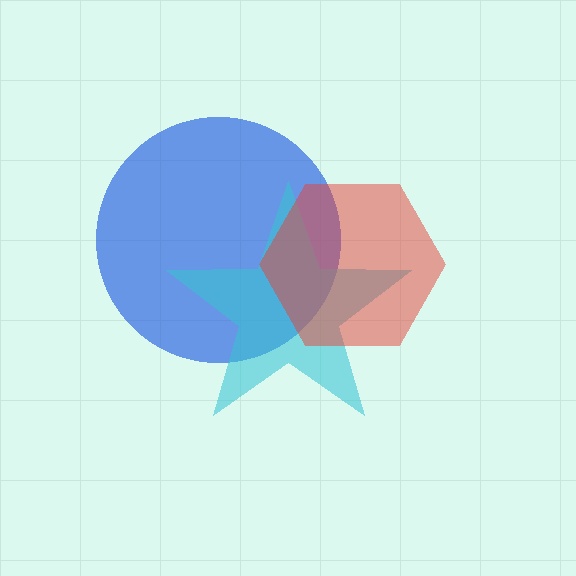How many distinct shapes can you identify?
There are 3 distinct shapes: a blue circle, a cyan star, a red hexagon.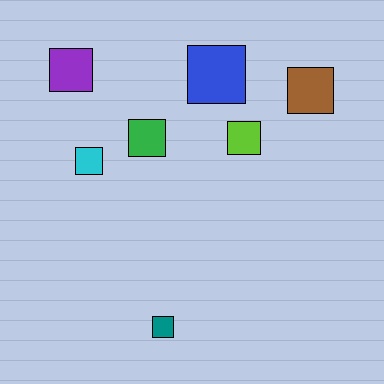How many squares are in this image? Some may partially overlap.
There are 7 squares.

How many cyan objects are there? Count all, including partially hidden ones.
There is 1 cyan object.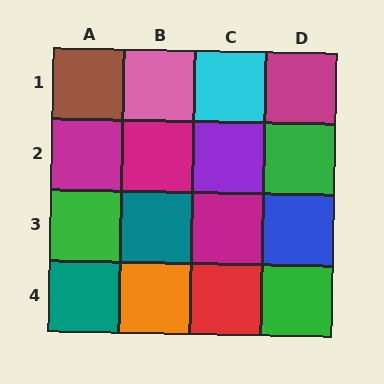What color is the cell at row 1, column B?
Pink.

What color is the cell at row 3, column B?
Teal.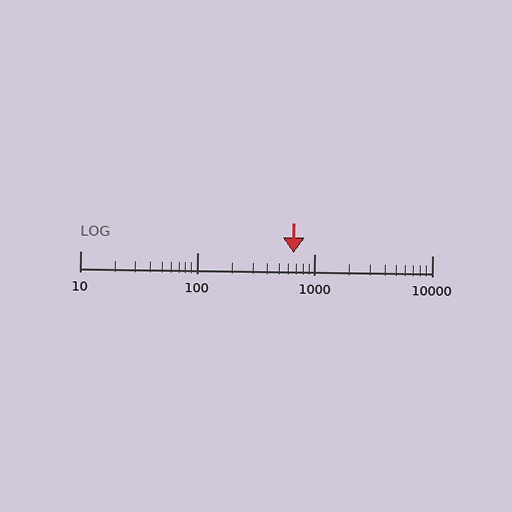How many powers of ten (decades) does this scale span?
The scale spans 3 decades, from 10 to 10000.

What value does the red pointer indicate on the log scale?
The pointer indicates approximately 660.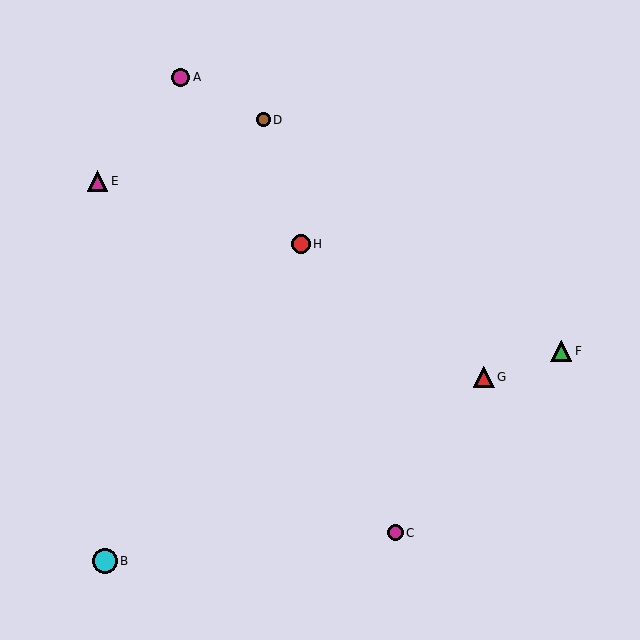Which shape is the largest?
The cyan circle (labeled B) is the largest.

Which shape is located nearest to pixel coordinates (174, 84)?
The magenta circle (labeled A) at (180, 77) is nearest to that location.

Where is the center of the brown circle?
The center of the brown circle is at (263, 120).